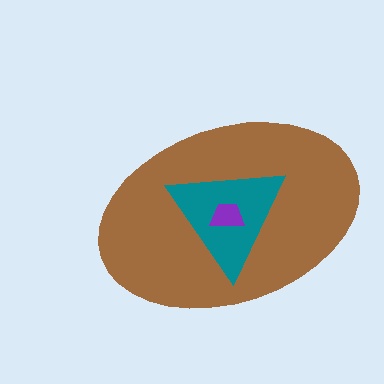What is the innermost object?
The purple trapezoid.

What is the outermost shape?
The brown ellipse.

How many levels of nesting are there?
3.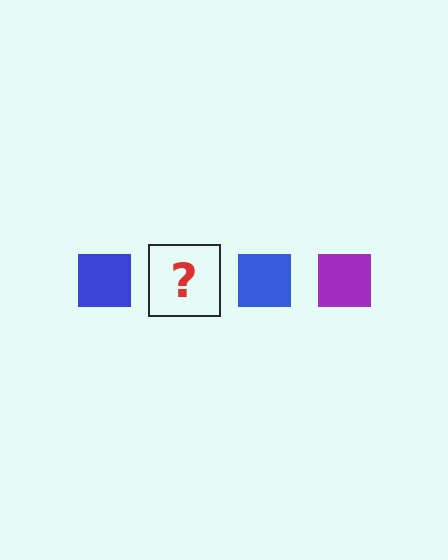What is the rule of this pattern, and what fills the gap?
The rule is that the pattern cycles through blue, purple squares. The gap should be filled with a purple square.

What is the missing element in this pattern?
The missing element is a purple square.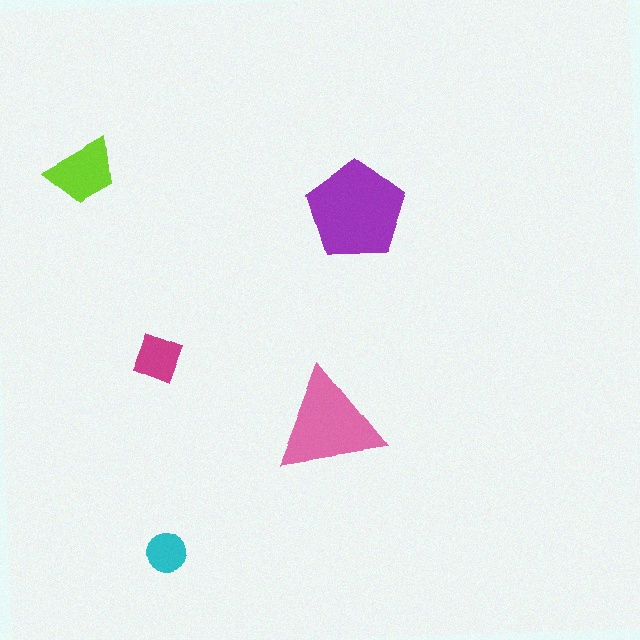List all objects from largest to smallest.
The purple pentagon, the pink triangle, the lime trapezoid, the magenta diamond, the cyan circle.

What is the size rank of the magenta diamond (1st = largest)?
4th.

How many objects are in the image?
There are 5 objects in the image.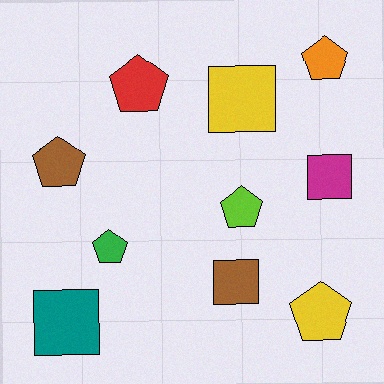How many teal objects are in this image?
There is 1 teal object.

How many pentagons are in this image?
There are 6 pentagons.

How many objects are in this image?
There are 10 objects.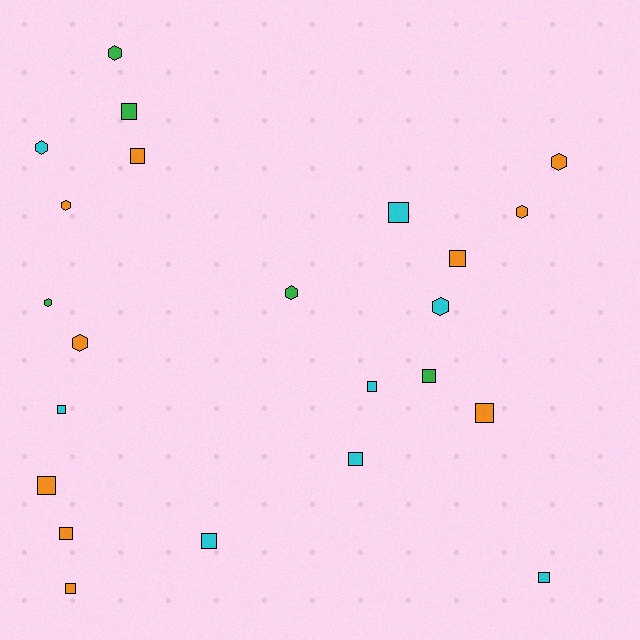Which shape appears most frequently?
Square, with 14 objects.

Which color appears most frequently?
Orange, with 10 objects.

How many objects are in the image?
There are 23 objects.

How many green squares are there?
There are 2 green squares.